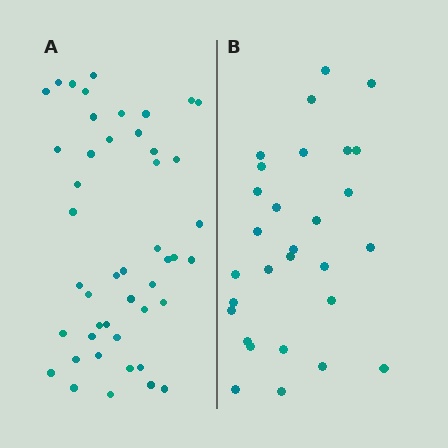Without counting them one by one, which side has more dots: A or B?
Region A (the left region) has more dots.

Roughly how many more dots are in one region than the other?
Region A has approximately 15 more dots than region B.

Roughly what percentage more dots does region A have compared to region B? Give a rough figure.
About 60% more.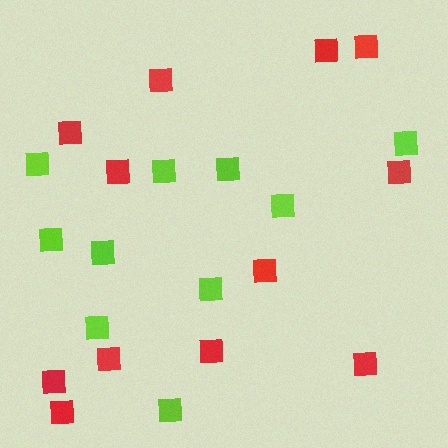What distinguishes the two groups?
There are 2 groups: one group of red squares (12) and one group of lime squares (10).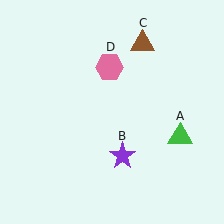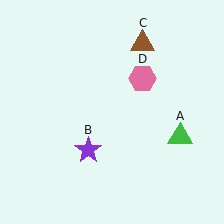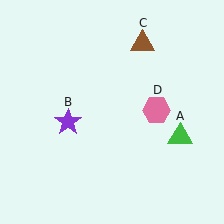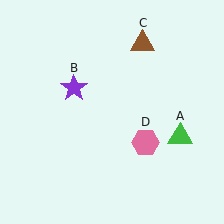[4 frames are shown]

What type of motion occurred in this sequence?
The purple star (object B), pink hexagon (object D) rotated clockwise around the center of the scene.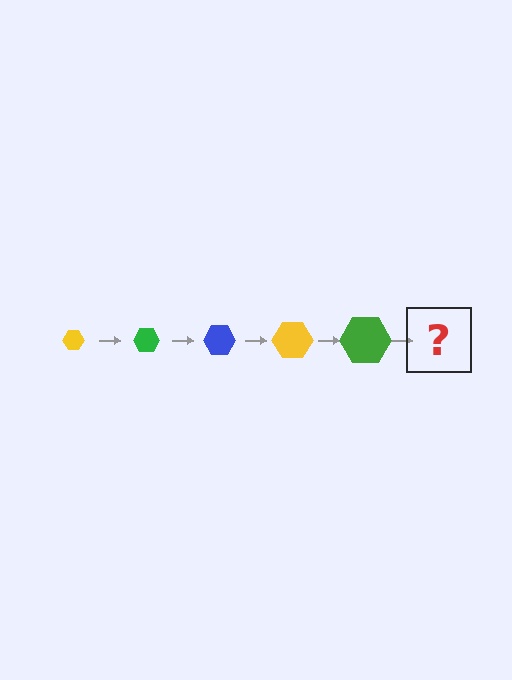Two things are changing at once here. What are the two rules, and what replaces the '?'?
The two rules are that the hexagon grows larger each step and the color cycles through yellow, green, and blue. The '?' should be a blue hexagon, larger than the previous one.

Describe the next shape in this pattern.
It should be a blue hexagon, larger than the previous one.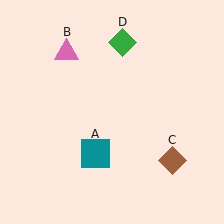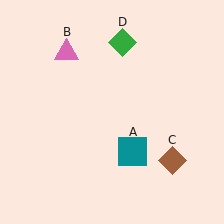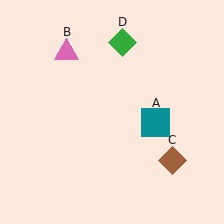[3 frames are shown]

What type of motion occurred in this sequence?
The teal square (object A) rotated counterclockwise around the center of the scene.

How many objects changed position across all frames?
1 object changed position: teal square (object A).